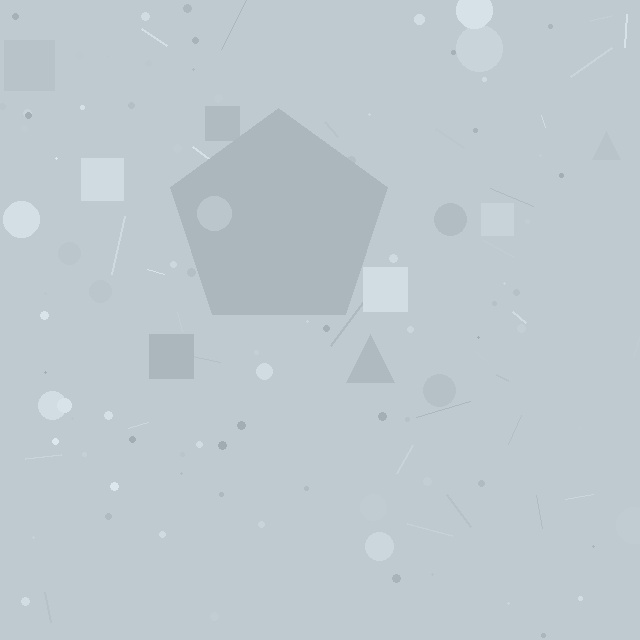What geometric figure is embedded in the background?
A pentagon is embedded in the background.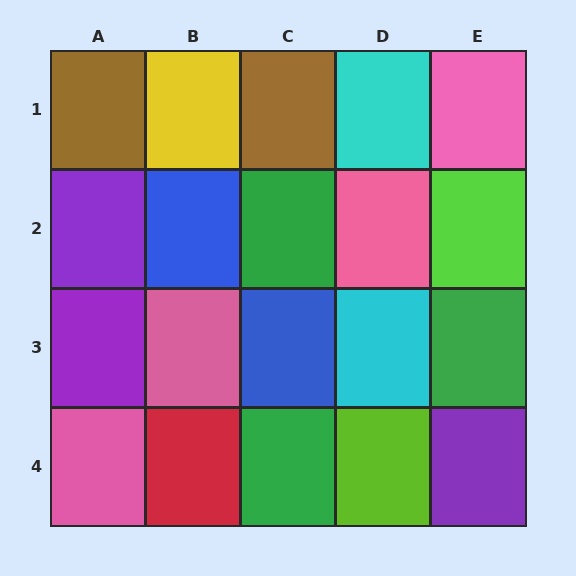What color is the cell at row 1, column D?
Cyan.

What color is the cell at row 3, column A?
Purple.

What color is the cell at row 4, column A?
Pink.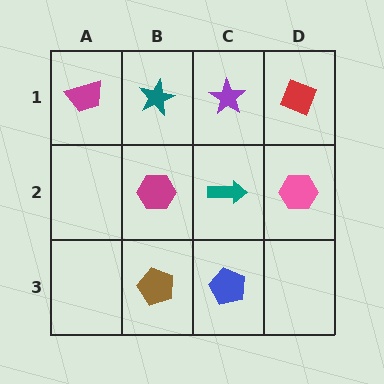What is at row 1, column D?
A red diamond.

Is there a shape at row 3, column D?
No, that cell is empty.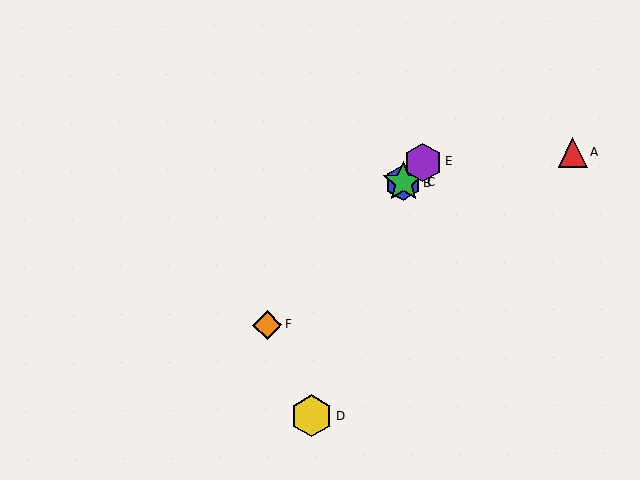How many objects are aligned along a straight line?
4 objects (B, C, E, F) are aligned along a straight line.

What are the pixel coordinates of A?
Object A is at (573, 152).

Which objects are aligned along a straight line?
Objects B, C, E, F are aligned along a straight line.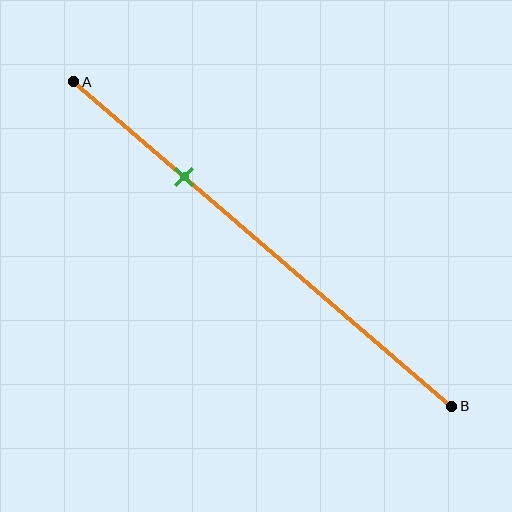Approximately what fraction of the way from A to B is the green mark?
The green mark is approximately 30% of the way from A to B.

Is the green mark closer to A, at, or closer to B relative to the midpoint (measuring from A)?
The green mark is closer to point A than the midpoint of segment AB.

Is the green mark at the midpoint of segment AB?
No, the mark is at about 30% from A, not at the 50% midpoint.